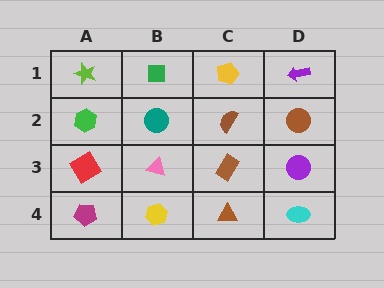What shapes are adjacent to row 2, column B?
A green square (row 1, column B), a pink triangle (row 3, column B), a green hexagon (row 2, column A), a brown semicircle (row 2, column C).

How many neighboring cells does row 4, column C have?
3.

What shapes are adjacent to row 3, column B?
A teal circle (row 2, column B), a yellow hexagon (row 4, column B), a red square (row 3, column A), a brown rectangle (row 3, column C).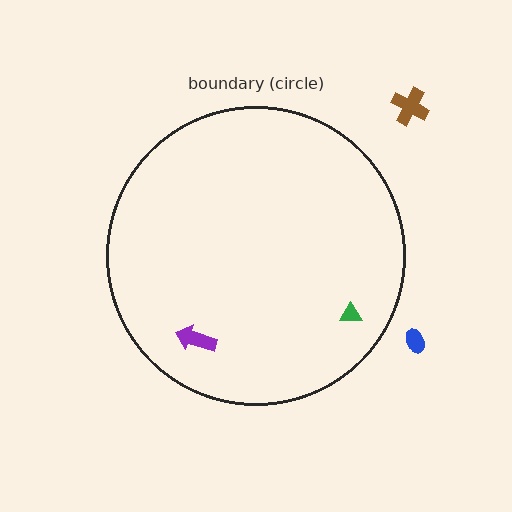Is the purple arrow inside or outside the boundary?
Inside.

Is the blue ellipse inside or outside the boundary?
Outside.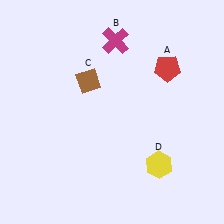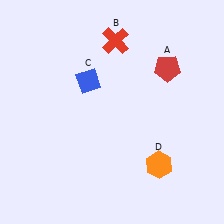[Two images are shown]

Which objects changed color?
B changed from magenta to red. C changed from brown to blue. D changed from yellow to orange.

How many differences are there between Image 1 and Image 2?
There are 3 differences between the two images.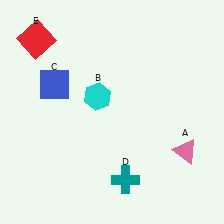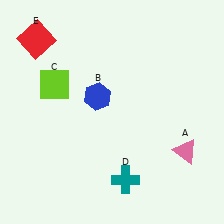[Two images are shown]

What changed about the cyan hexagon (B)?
In Image 1, B is cyan. In Image 2, it changed to blue.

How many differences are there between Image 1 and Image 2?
There are 2 differences between the two images.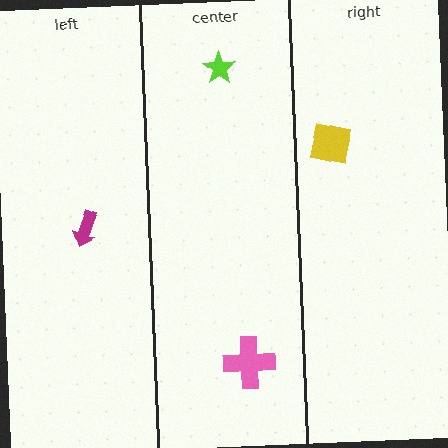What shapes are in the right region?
The yellow square.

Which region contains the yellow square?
The right region.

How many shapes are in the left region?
1.